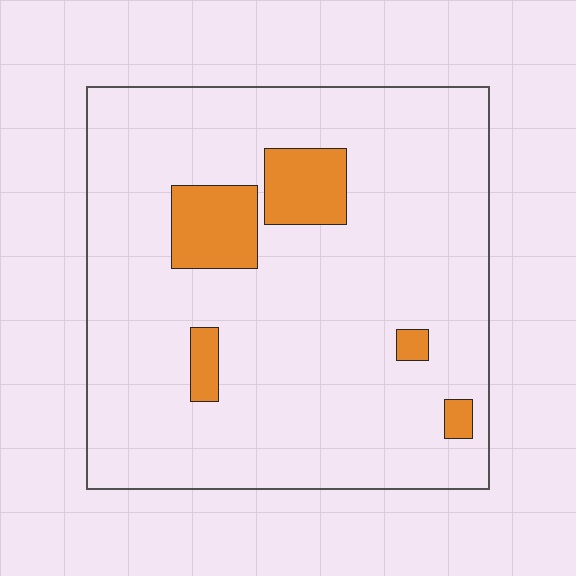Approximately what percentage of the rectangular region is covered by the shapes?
Approximately 10%.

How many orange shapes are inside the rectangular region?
5.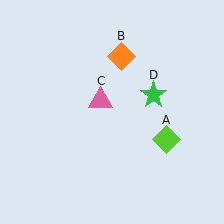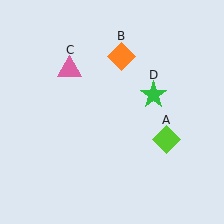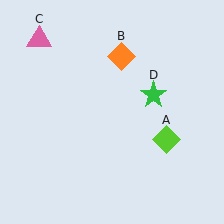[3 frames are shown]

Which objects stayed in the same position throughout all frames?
Lime diamond (object A) and orange diamond (object B) and green star (object D) remained stationary.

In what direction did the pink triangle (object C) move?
The pink triangle (object C) moved up and to the left.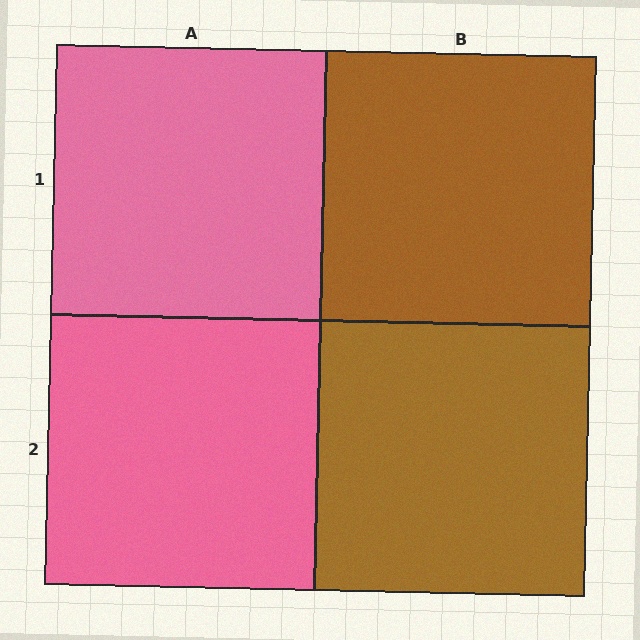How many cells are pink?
2 cells are pink.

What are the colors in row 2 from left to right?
Pink, brown.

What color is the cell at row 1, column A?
Pink.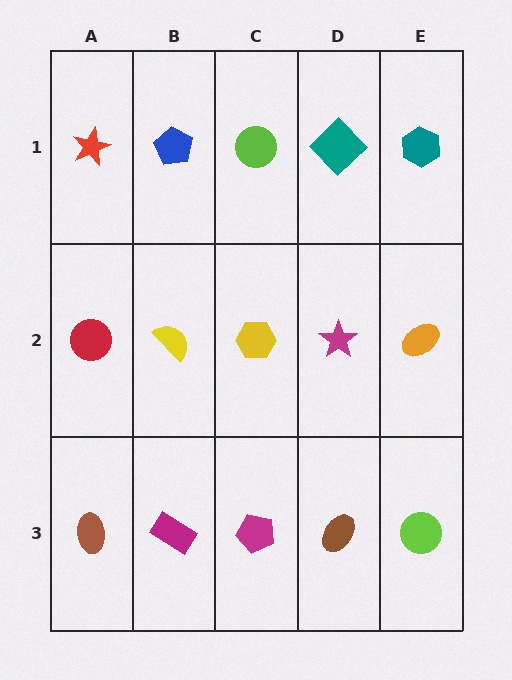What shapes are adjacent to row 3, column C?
A yellow hexagon (row 2, column C), a magenta rectangle (row 3, column B), a brown ellipse (row 3, column D).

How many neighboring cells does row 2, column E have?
3.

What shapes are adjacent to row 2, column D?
A teal diamond (row 1, column D), a brown ellipse (row 3, column D), a yellow hexagon (row 2, column C), an orange ellipse (row 2, column E).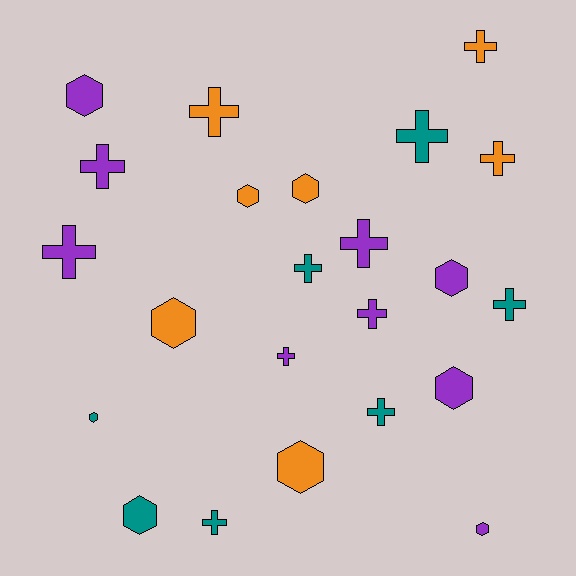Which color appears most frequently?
Purple, with 9 objects.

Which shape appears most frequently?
Cross, with 13 objects.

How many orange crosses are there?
There are 3 orange crosses.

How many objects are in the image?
There are 23 objects.